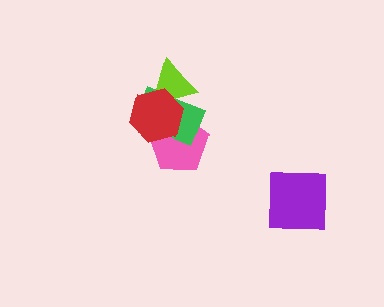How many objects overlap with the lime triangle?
2 objects overlap with the lime triangle.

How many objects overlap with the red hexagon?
3 objects overlap with the red hexagon.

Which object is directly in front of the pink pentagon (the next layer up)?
The green rectangle is directly in front of the pink pentagon.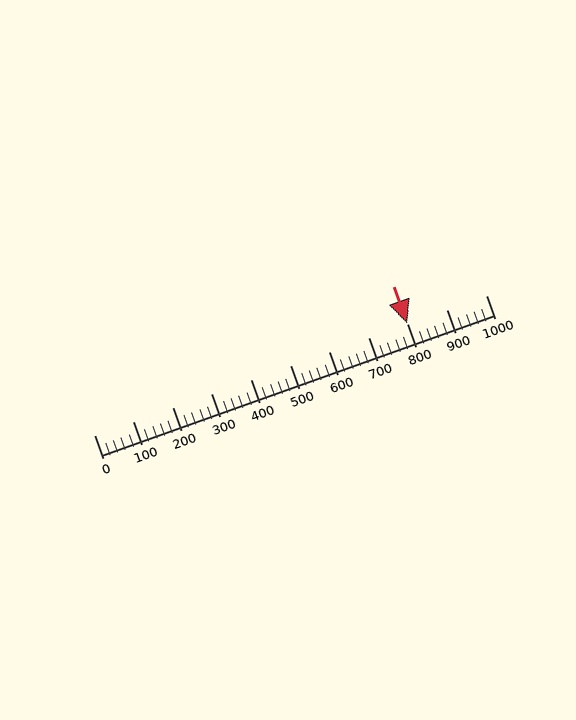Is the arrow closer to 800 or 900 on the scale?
The arrow is closer to 800.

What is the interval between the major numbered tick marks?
The major tick marks are spaced 100 units apart.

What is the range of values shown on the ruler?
The ruler shows values from 0 to 1000.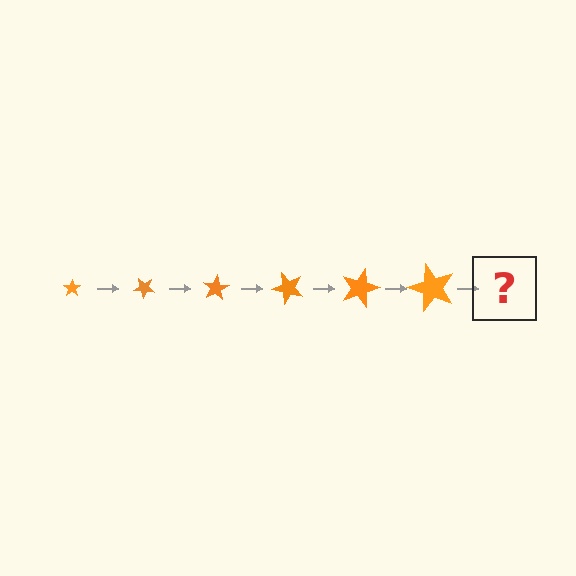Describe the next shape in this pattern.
It should be a star, larger than the previous one and rotated 240 degrees from the start.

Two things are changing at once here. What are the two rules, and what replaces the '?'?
The two rules are that the star grows larger each step and it rotates 40 degrees each step. The '?' should be a star, larger than the previous one and rotated 240 degrees from the start.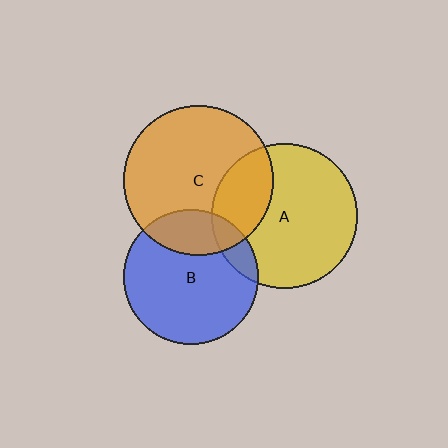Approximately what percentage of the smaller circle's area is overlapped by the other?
Approximately 25%.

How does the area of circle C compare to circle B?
Approximately 1.2 times.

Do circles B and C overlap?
Yes.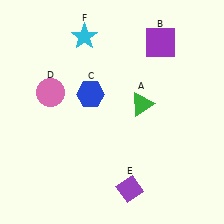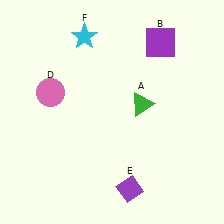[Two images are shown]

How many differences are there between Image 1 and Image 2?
There is 1 difference between the two images.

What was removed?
The blue hexagon (C) was removed in Image 2.